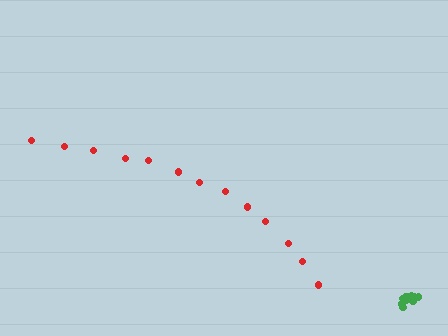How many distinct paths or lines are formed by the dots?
There are 2 distinct paths.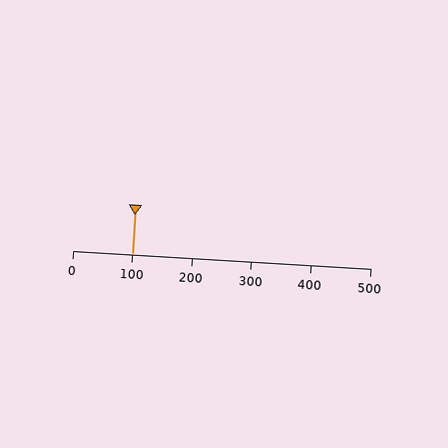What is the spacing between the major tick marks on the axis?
The major ticks are spaced 100 apart.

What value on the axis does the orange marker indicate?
The marker indicates approximately 100.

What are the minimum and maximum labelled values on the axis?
The axis runs from 0 to 500.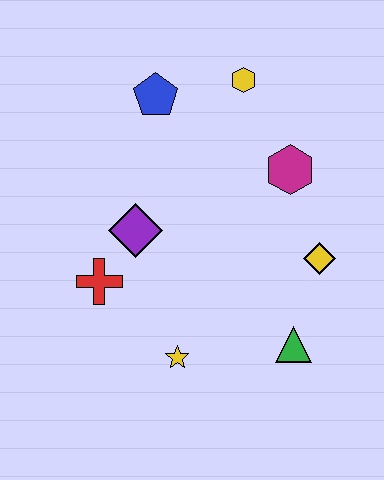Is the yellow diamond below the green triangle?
No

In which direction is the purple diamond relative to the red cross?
The purple diamond is above the red cross.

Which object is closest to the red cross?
The purple diamond is closest to the red cross.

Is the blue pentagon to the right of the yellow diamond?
No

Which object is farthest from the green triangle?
The blue pentagon is farthest from the green triangle.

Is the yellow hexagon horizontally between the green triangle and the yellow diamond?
No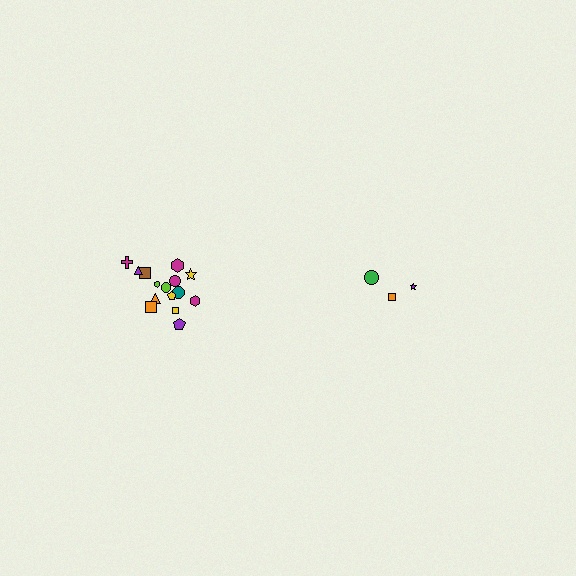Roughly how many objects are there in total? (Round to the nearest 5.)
Roughly 20 objects in total.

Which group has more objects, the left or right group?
The left group.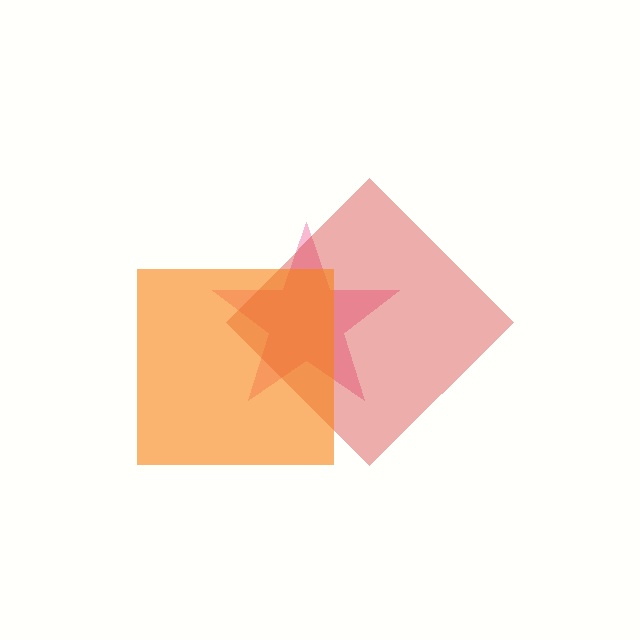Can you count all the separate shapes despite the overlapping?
Yes, there are 3 separate shapes.